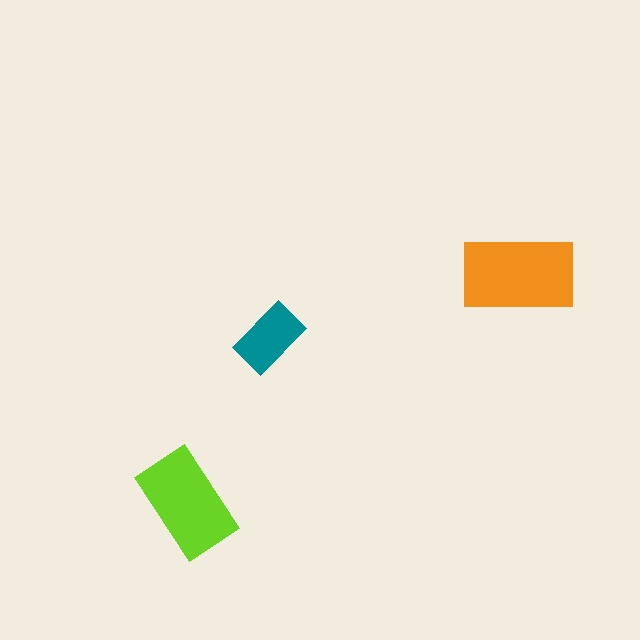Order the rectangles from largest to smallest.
the orange one, the lime one, the teal one.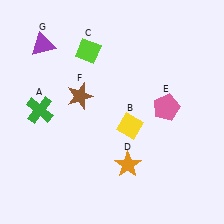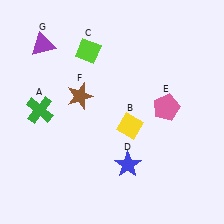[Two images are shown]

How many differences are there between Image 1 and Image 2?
There is 1 difference between the two images.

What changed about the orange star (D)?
In Image 1, D is orange. In Image 2, it changed to blue.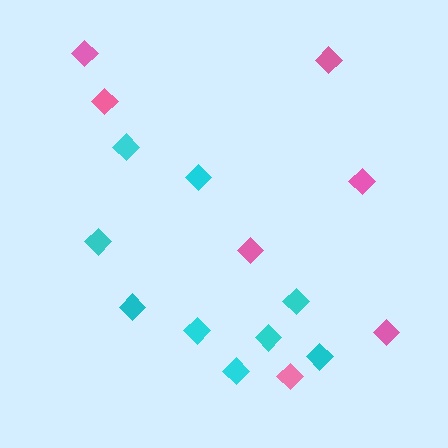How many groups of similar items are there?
There are 2 groups: one group of cyan diamonds (9) and one group of pink diamonds (7).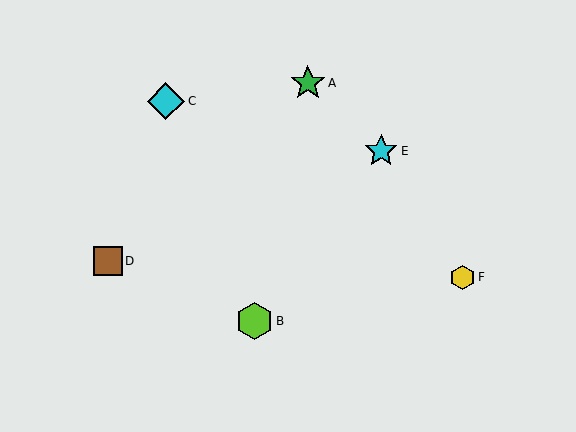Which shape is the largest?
The cyan diamond (labeled C) is the largest.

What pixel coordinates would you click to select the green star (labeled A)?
Click at (308, 83) to select the green star A.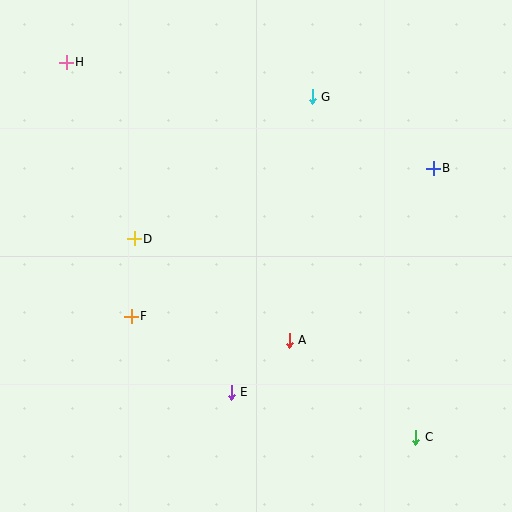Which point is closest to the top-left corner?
Point H is closest to the top-left corner.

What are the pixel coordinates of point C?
Point C is at (416, 437).